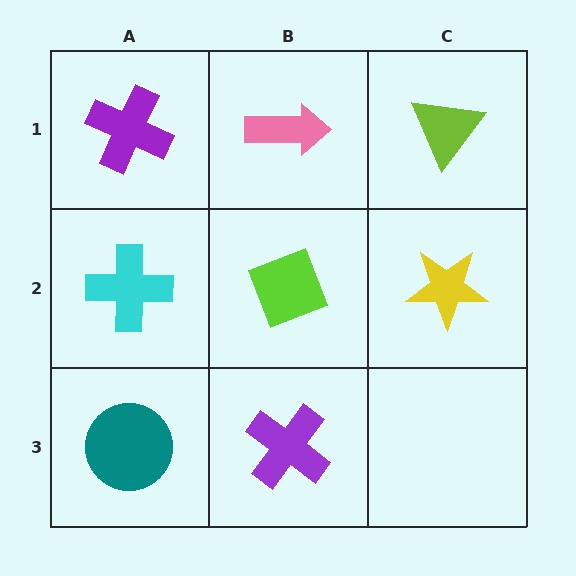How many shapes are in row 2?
3 shapes.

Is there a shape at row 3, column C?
No, that cell is empty.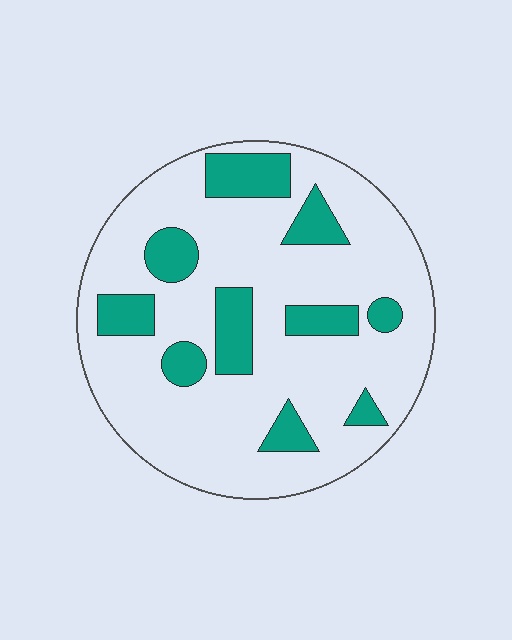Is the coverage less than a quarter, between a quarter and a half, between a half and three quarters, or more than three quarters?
Less than a quarter.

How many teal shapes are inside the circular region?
10.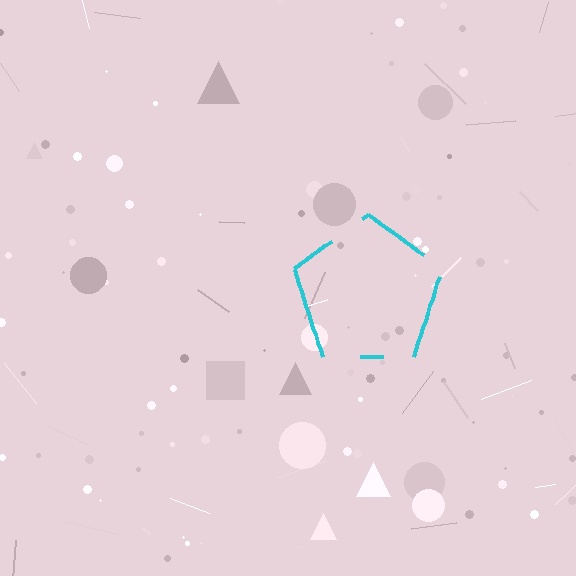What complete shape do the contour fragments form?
The contour fragments form a pentagon.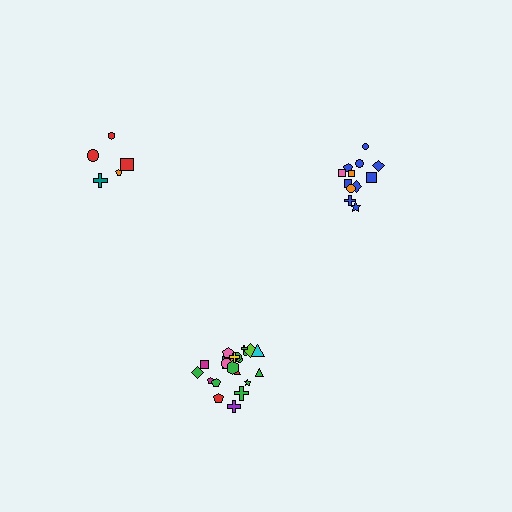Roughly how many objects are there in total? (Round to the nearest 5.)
Roughly 40 objects in total.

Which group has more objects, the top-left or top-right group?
The top-right group.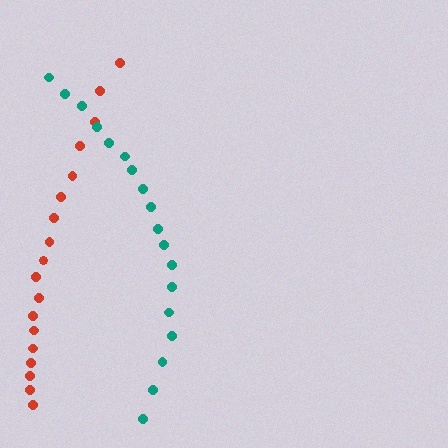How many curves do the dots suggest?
There are 2 distinct paths.